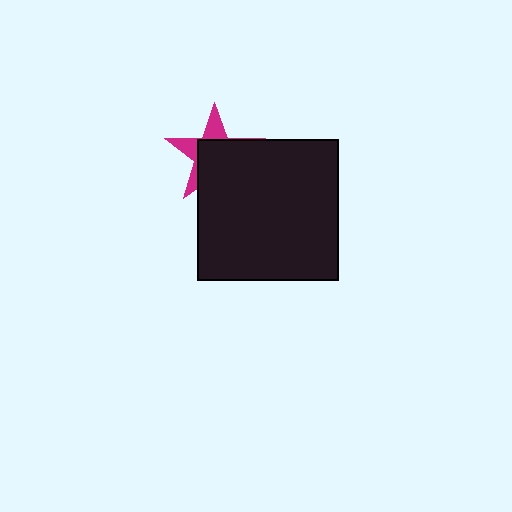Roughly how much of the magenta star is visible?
A small part of it is visible (roughly 38%).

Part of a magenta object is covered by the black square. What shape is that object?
It is a star.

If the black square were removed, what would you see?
You would see the complete magenta star.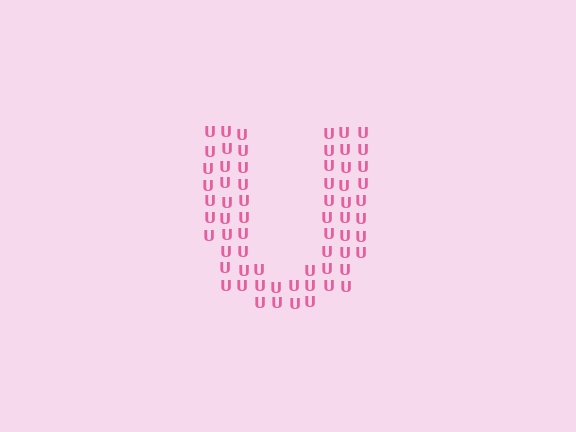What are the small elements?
The small elements are letter U's.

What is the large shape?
The large shape is the letter U.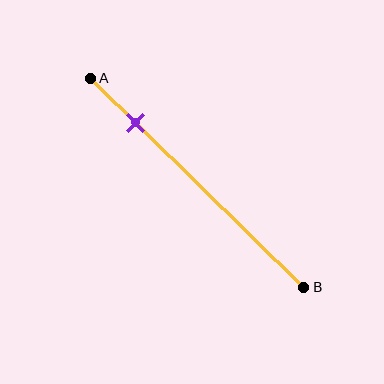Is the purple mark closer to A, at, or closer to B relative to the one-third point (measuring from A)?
The purple mark is closer to point A than the one-third point of segment AB.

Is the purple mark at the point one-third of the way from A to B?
No, the mark is at about 20% from A, not at the 33% one-third point.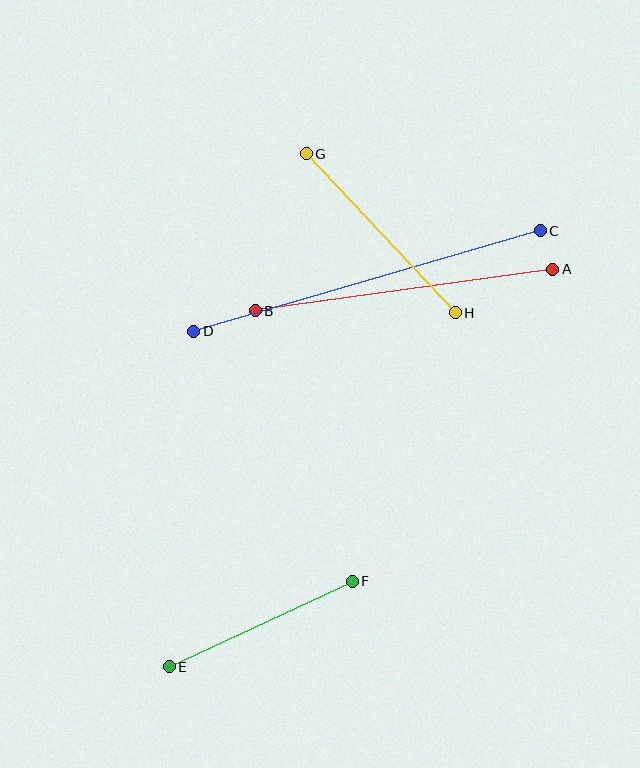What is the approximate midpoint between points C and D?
The midpoint is at approximately (367, 281) pixels.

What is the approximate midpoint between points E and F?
The midpoint is at approximately (261, 624) pixels.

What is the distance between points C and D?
The distance is approximately 360 pixels.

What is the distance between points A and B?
The distance is approximately 300 pixels.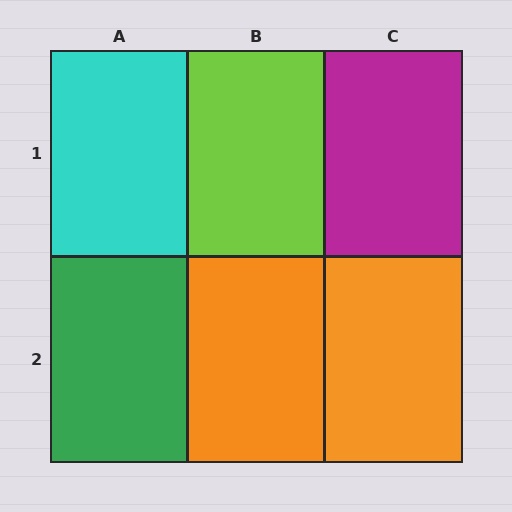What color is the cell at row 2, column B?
Orange.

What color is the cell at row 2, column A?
Green.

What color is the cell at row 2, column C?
Orange.